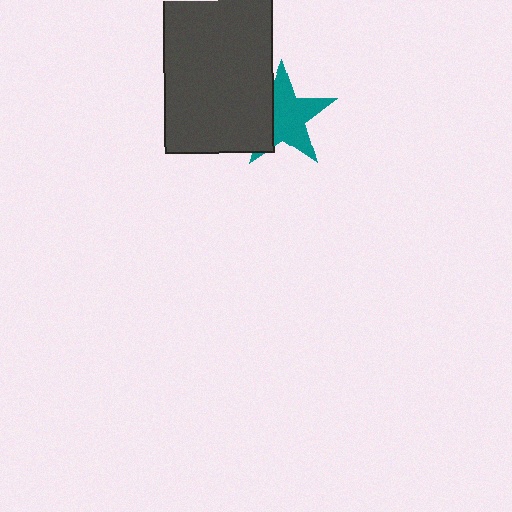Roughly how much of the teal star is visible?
Most of it is visible (roughly 68%).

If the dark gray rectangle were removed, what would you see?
You would see the complete teal star.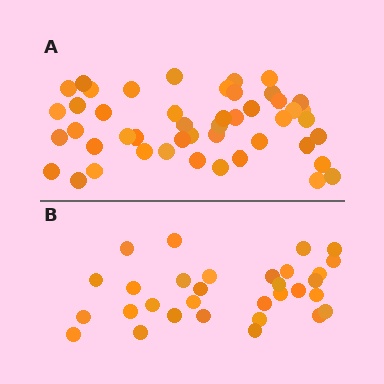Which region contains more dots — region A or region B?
Region A (the top region) has more dots.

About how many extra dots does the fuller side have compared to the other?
Region A has approximately 15 more dots than region B.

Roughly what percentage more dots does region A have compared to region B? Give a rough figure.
About 50% more.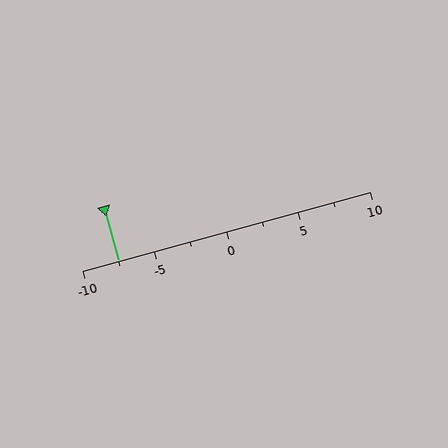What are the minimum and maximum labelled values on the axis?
The axis runs from -10 to 10.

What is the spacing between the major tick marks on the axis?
The major ticks are spaced 5 apart.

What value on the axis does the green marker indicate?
The marker indicates approximately -7.5.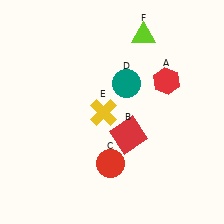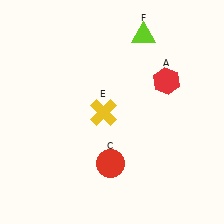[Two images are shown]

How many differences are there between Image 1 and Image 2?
There are 2 differences between the two images.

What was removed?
The teal circle (D), the red square (B) were removed in Image 2.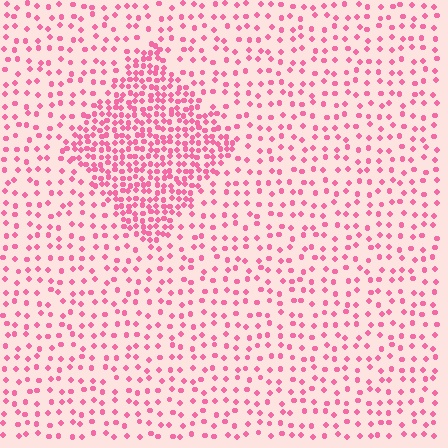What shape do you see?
I see a diamond.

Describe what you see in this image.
The image contains small pink elements arranged at two different densities. A diamond-shaped region is visible where the elements are more densely packed than the surrounding area.